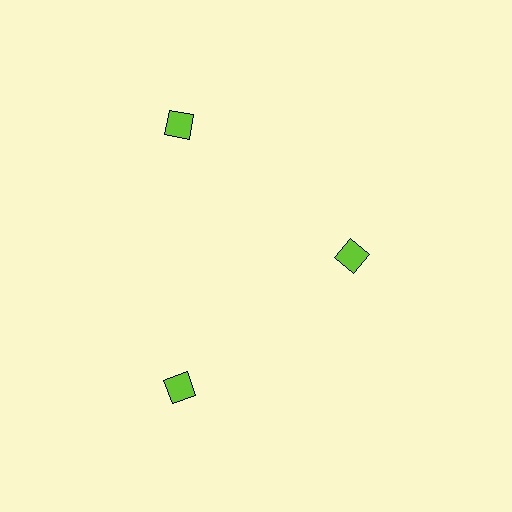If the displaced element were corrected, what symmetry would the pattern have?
It would have 3-fold rotational symmetry — the pattern would map onto itself every 120 degrees.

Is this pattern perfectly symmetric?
No. The 3 lime diamonds are arranged in a ring, but one element near the 3 o'clock position is pulled inward toward the center, breaking the 3-fold rotational symmetry.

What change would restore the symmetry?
The symmetry would be restored by moving it outward, back onto the ring so that all 3 diamonds sit at equal angles and equal distance from the center.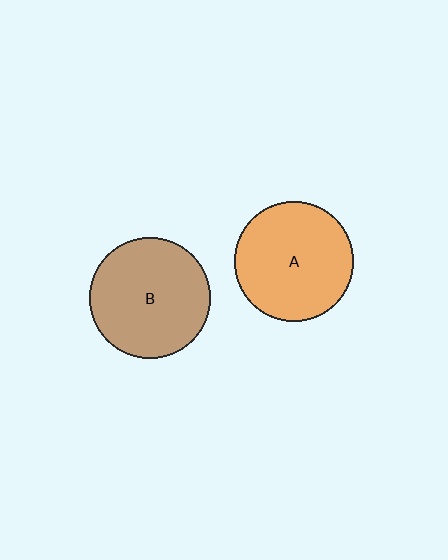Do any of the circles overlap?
No, none of the circles overlap.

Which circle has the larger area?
Circle B (brown).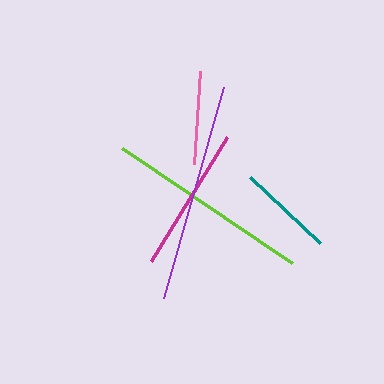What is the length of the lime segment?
The lime segment is approximately 205 pixels long.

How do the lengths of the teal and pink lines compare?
The teal and pink lines are approximately the same length.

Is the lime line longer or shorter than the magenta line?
The lime line is longer than the magenta line.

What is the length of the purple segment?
The purple segment is approximately 219 pixels long.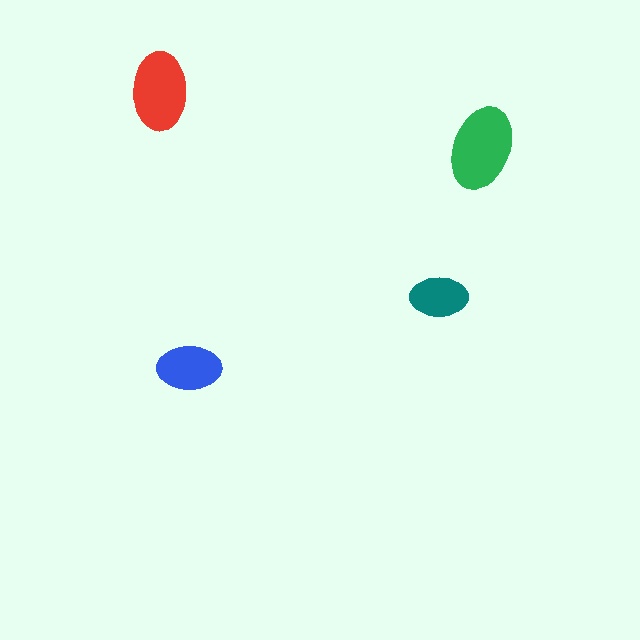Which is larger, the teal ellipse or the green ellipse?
The green one.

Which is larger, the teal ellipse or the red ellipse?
The red one.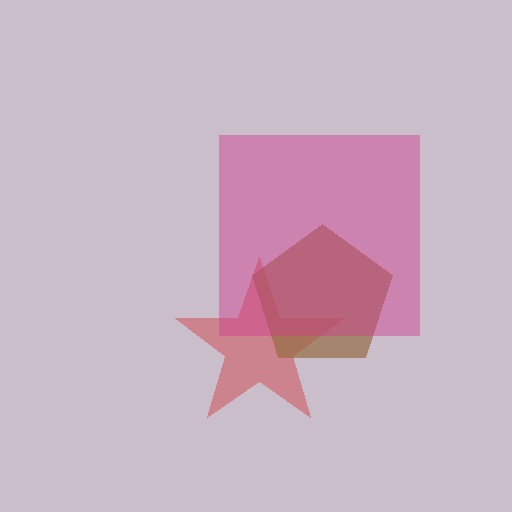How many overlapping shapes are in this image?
There are 3 overlapping shapes in the image.